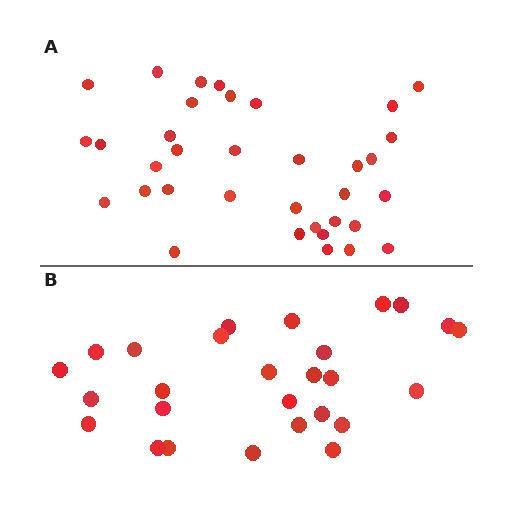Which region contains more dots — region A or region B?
Region A (the top region) has more dots.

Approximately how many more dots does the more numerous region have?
Region A has roughly 8 or so more dots than region B.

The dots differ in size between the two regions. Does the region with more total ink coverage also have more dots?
No. Region B has more total ink coverage because its dots are larger, but region A actually contains more individual dots. Total area can be misleading — the number of items is what matters here.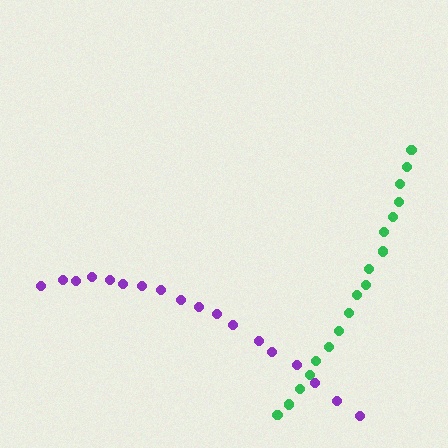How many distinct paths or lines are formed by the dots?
There are 2 distinct paths.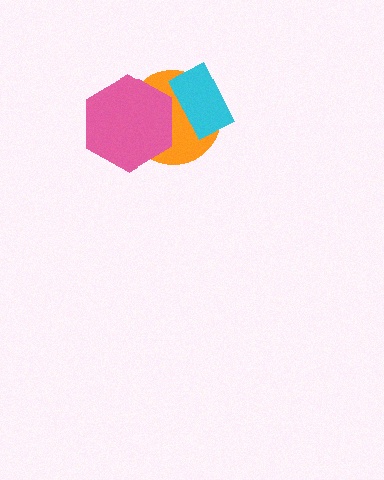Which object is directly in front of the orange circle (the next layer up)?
The cyan rectangle is directly in front of the orange circle.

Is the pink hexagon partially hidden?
No, no other shape covers it.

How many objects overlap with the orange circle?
2 objects overlap with the orange circle.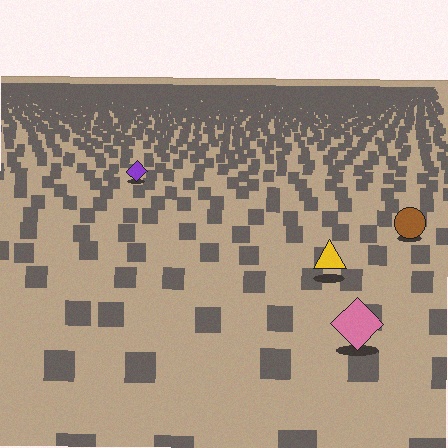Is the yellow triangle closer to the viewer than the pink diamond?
No. The pink diamond is closer — you can tell from the texture gradient: the ground texture is coarser near it.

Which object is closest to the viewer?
The pink diamond is closest. The texture marks near it are larger and more spread out.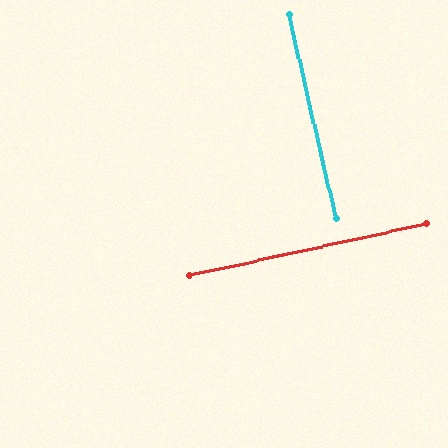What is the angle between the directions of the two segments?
Approximately 90 degrees.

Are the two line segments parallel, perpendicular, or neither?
Perpendicular — they meet at approximately 90°.